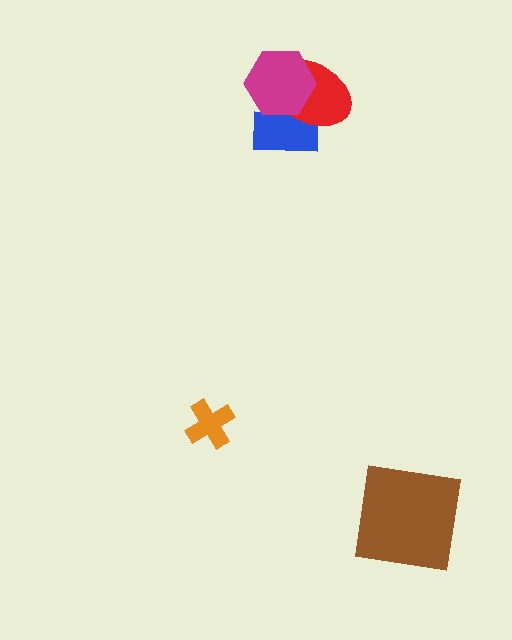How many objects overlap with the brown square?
0 objects overlap with the brown square.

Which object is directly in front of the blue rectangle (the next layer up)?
The red ellipse is directly in front of the blue rectangle.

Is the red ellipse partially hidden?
Yes, it is partially covered by another shape.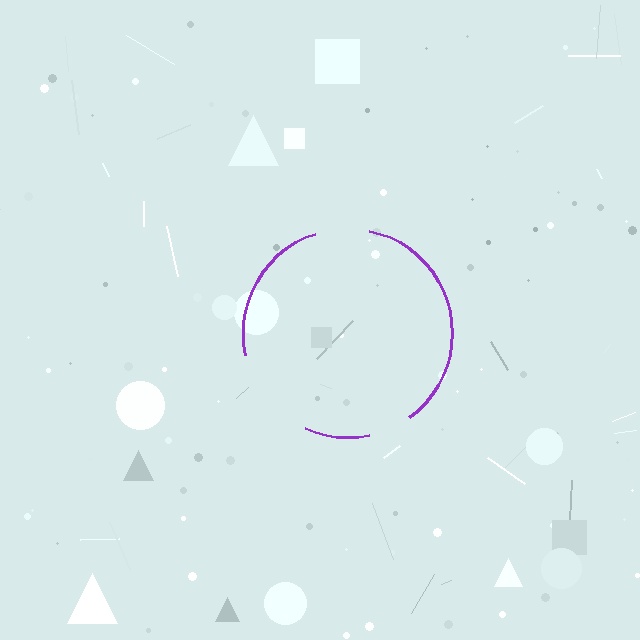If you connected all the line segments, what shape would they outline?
They would outline a circle.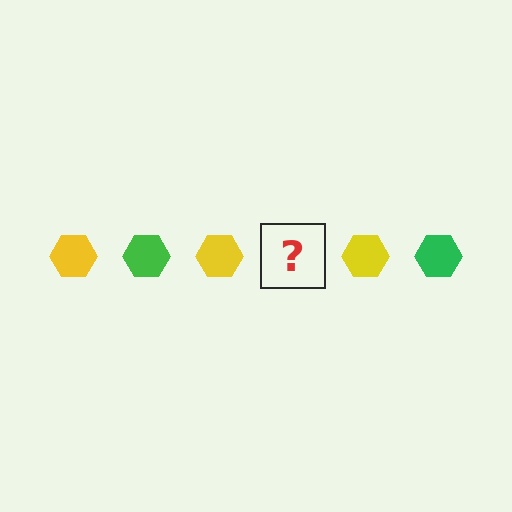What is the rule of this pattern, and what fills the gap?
The rule is that the pattern cycles through yellow, green hexagons. The gap should be filled with a green hexagon.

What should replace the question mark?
The question mark should be replaced with a green hexagon.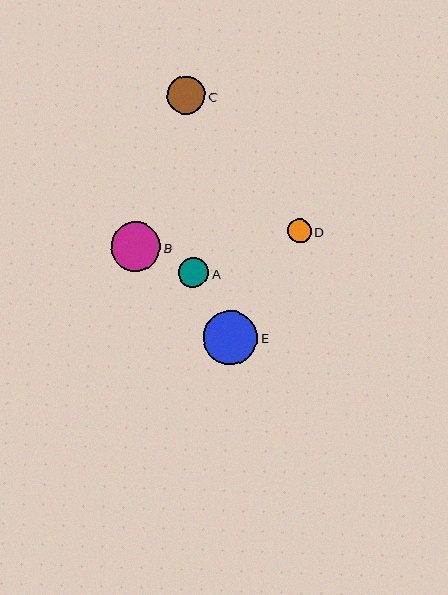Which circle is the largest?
Circle E is the largest with a size of approximately 54 pixels.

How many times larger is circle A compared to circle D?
Circle A is approximately 1.3 times the size of circle D.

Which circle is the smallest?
Circle D is the smallest with a size of approximately 24 pixels.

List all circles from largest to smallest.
From largest to smallest: E, B, C, A, D.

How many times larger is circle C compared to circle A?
Circle C is approximately 1.3 times the size of circle A.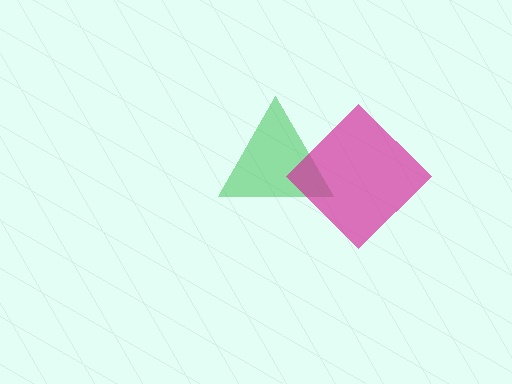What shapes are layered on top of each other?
The layered shapes are: a green triangle, a magenta diamond.